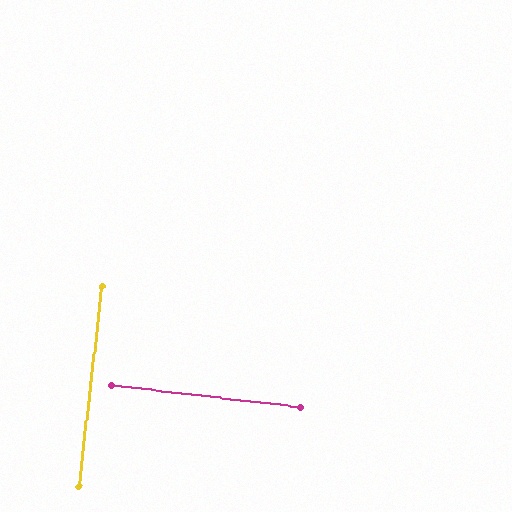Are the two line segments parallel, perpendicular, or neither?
Perpendicular — they meet at approximately 90°.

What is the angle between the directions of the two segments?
Approximately 90 degrees.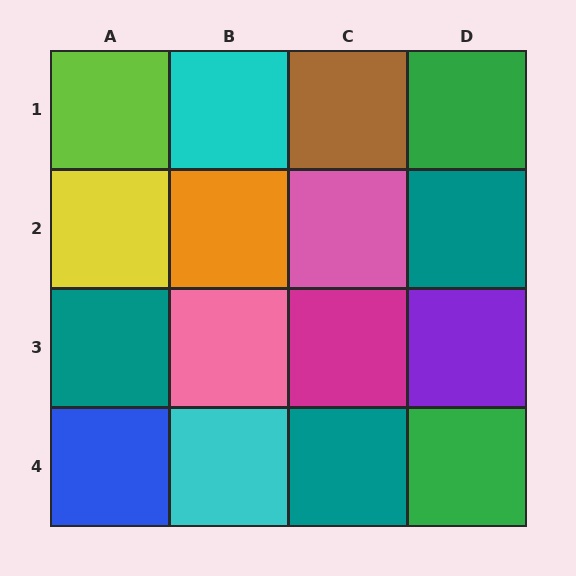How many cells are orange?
1 cell is orange.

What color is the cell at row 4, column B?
Cyan.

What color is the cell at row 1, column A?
Lime.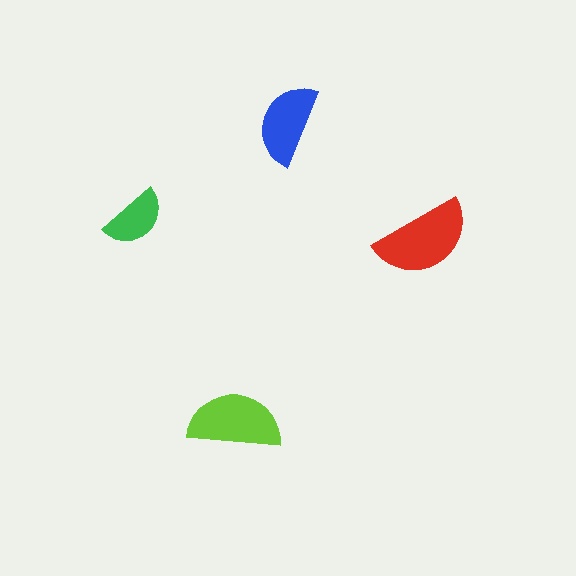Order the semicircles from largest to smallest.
the red one, the lime one, the blue one, the green one.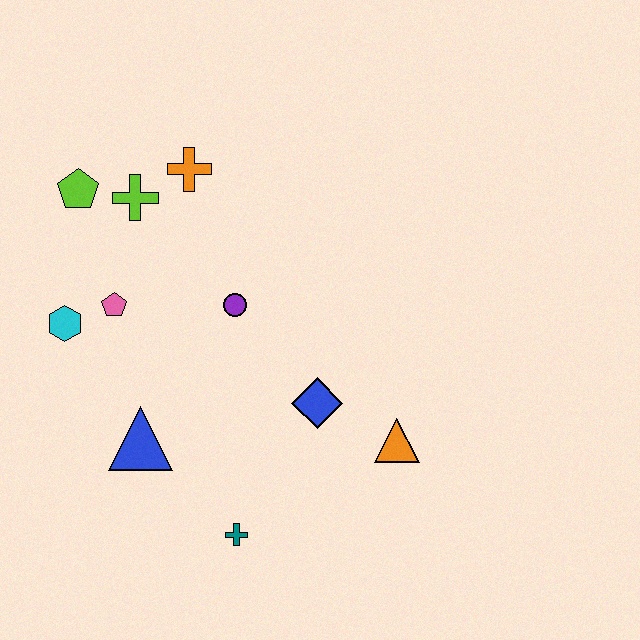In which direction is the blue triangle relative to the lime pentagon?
The blue triangle is below the lime pentagon.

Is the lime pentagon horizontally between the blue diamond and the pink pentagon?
No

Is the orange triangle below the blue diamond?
Yes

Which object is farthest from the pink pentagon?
The orange triangle is farthest from the pink pentagon.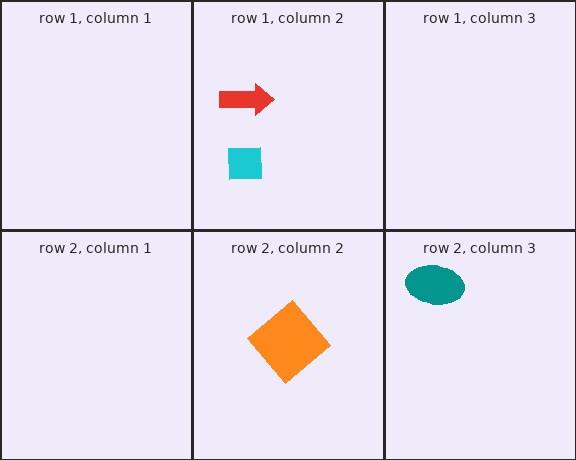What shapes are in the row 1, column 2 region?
The red arrow, the cyan square.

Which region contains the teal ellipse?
The row 2, column 3 region.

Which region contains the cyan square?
The row 1, column 2 region.